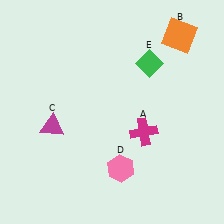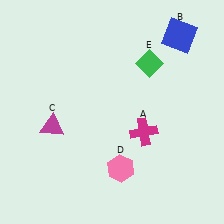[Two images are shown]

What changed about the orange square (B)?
In Image 1, B is orange. In Image 2, it changed to blue.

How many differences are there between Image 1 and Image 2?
There is 1 difference between the two images.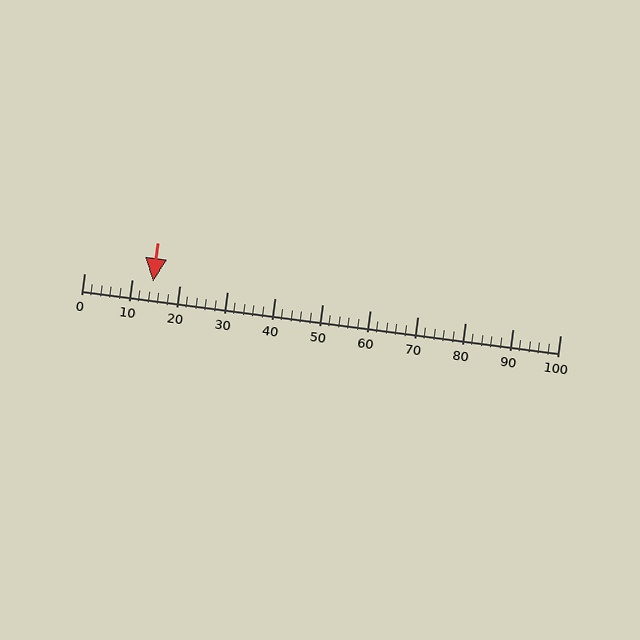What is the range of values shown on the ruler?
The ruler shows values from 0 to 100.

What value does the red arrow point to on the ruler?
The red arrow points to approximately 14.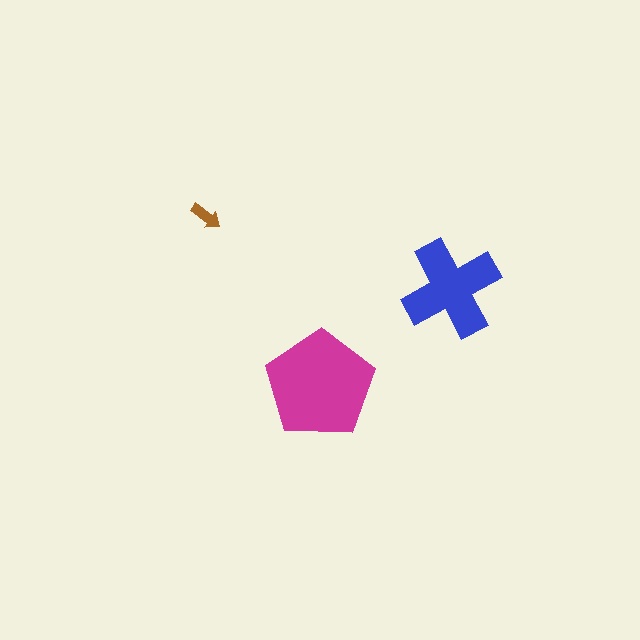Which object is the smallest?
The brown arrow.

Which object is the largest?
The magenta pentagon.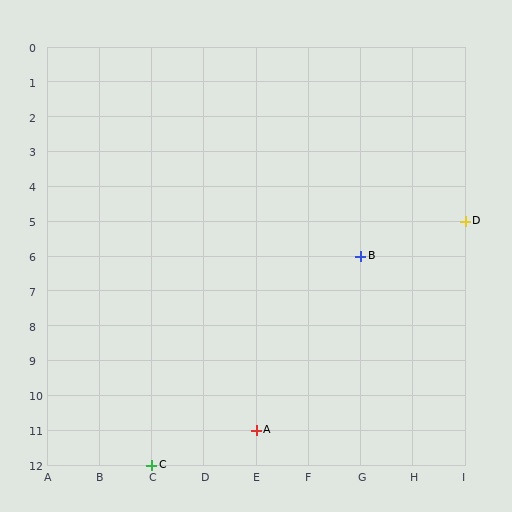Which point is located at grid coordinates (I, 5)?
Point D is at (I, 5).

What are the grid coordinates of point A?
Point A is at grid coordinates (E, 11).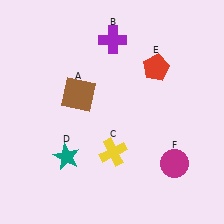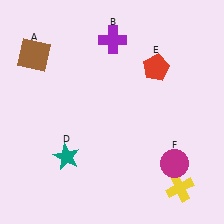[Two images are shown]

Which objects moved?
The objects that moved are: the brown square (A), the yellow cross (C).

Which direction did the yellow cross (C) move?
The yellow cross (C) moved right.